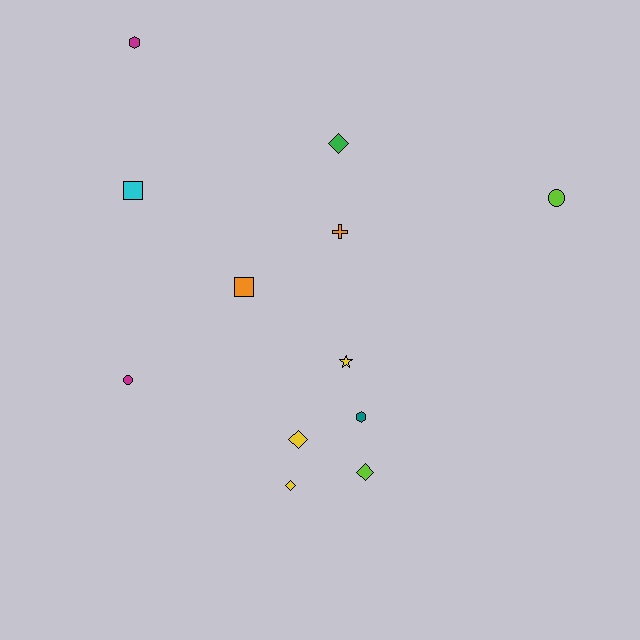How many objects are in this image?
There are 12 objects.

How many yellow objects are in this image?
There are 3 yellow objects.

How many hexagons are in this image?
There are 2 hexagons.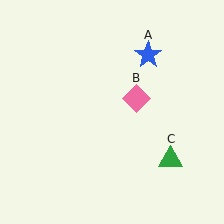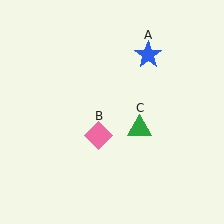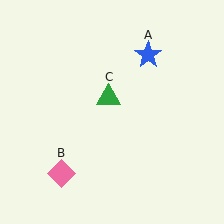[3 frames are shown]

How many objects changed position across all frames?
2 objects changed position: pink diamond (object B), green triangle (object C).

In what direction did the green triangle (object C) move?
The green triangle (object C) moved up and to the left.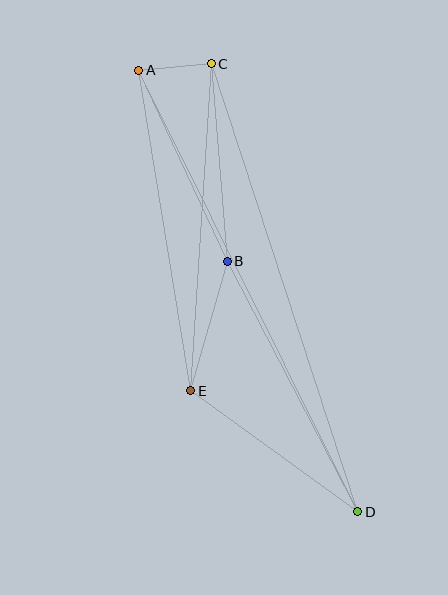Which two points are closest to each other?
Points A and C are closest to each other.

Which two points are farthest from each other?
Points A and D are farthest from each other.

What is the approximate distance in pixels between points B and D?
The distance between B and D is approximately 283 pixels.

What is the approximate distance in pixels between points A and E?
The distance between A and E is approximately 324 pixels.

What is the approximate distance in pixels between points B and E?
The distance between B and E is approximately 134 pixels.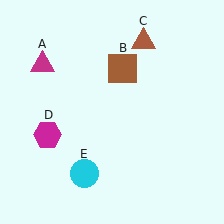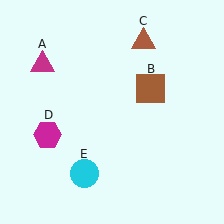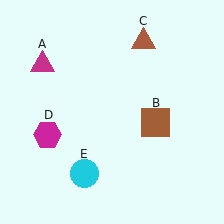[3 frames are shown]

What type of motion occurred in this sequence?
The brown square (object B) rotated clockwise around the center of the scene.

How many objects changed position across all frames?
1 object changed position: brown square (object B).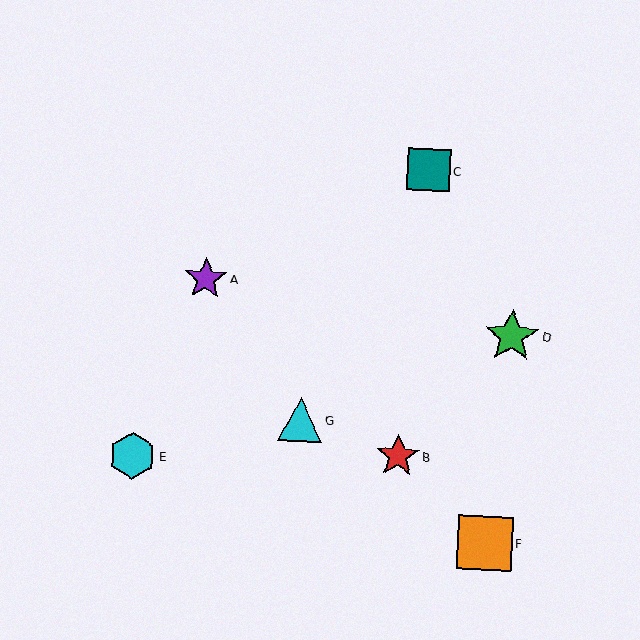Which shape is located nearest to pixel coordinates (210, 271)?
The purple star (labeled A) at (206, 279) is nearest to that location.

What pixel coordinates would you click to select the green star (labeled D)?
Click at (512, 336) to select the green star D.